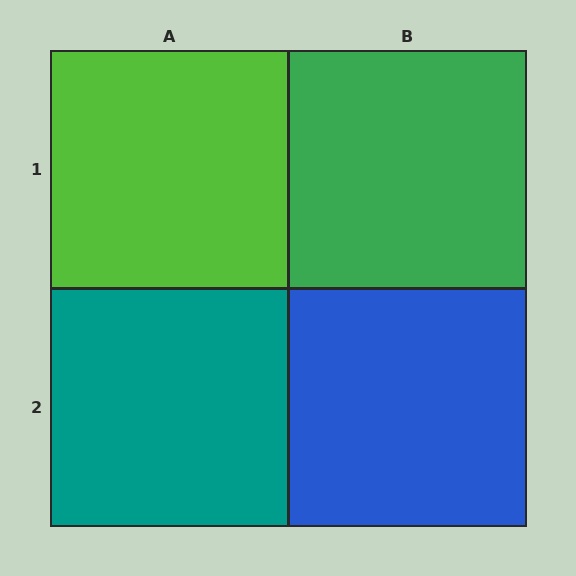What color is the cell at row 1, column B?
Green.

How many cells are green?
1 cell is green.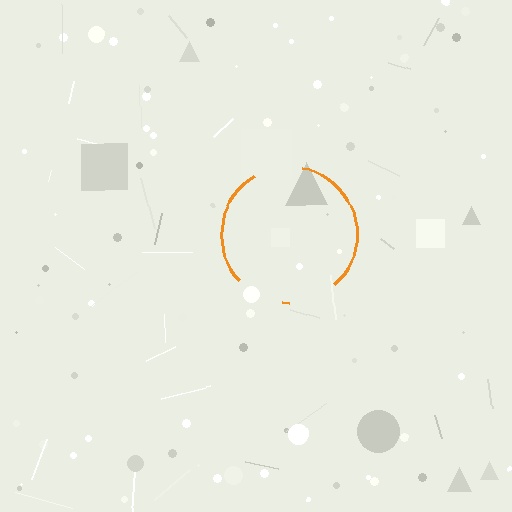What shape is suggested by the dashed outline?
The dashed outline suggests a circle.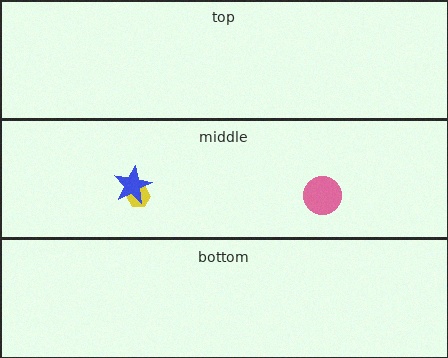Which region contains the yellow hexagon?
The middle region.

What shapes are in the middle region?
The yellow hexagon, the pink circle, the blue star.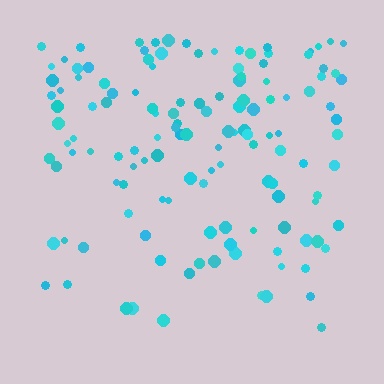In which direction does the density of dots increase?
From bottom to top, with the top side densest.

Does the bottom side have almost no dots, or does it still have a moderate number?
Still a moderate number, just noticeably fewer than the top.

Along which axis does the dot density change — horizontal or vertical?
Vertical.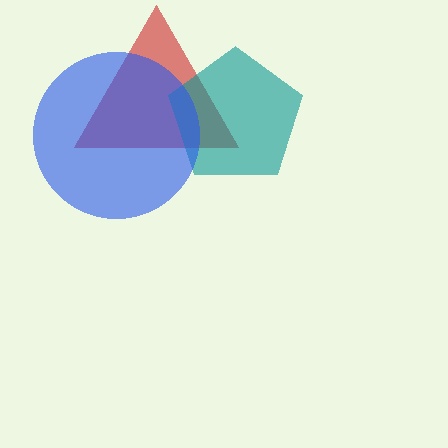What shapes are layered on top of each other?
The layered shapes are: a red triangle, a teal pentagon, a blue circle.